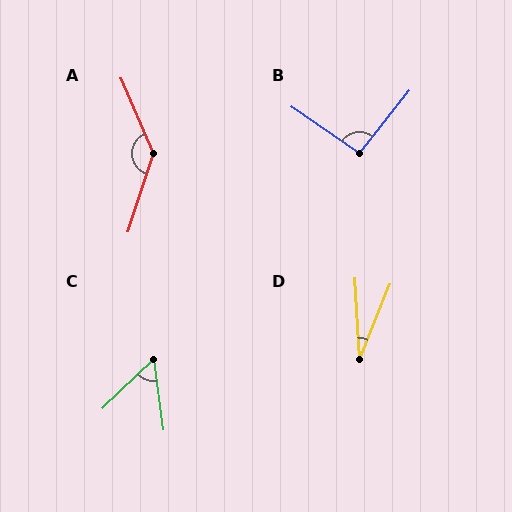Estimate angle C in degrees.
Approximately 54 degrees.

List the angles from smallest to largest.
D (25°), C (54°), B (94°), A (138°).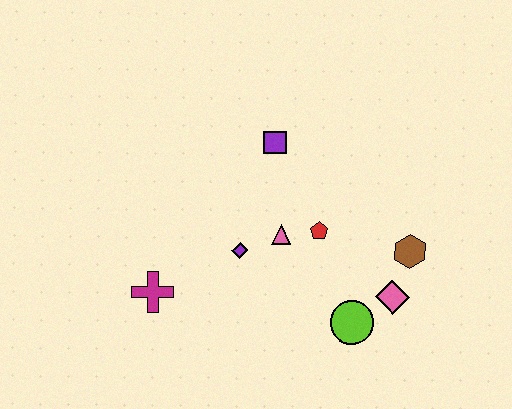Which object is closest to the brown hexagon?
The pink diamond is closest to the brown hexagon.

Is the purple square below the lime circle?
No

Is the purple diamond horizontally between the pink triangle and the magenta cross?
Yes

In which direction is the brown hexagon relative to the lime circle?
The brown hexagon is above the lime circle.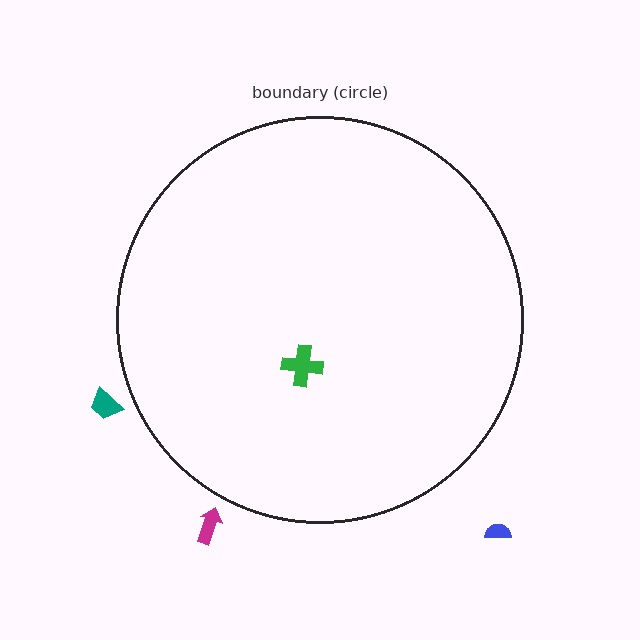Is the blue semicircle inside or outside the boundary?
Outside.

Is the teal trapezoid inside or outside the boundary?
Outside.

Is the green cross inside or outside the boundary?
Inside.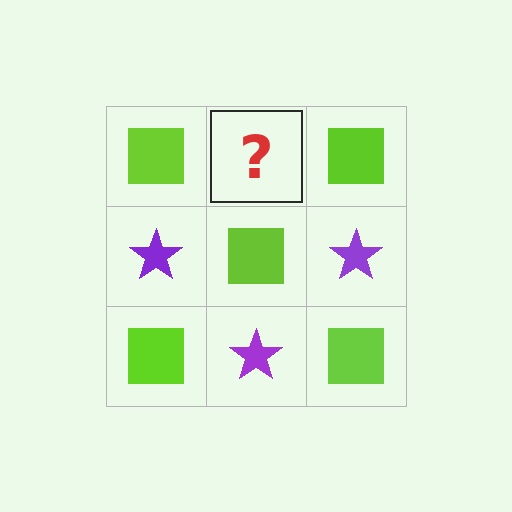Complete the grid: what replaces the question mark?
The question mark should be replaced with a purple star.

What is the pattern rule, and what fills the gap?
The rule is that it alternates lime square and purple star in a checkerboard pattern. The gap should be filled with a purple star.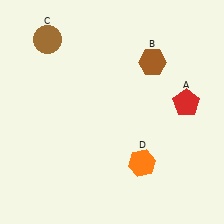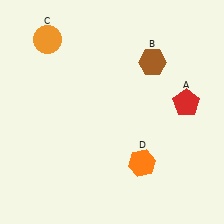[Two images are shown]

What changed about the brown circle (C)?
In Image 1, C is brown. In Image 2, it changed to orange.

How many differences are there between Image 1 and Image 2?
There is 1 difference between the two images.